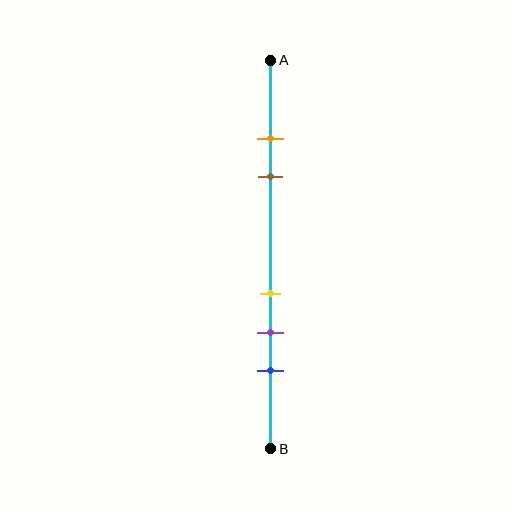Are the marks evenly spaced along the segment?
No, the marks are not evenly spaced.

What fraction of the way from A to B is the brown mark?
The brown mark is approximately 30% (0.3) of the way from A to B.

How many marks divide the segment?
There are 5 marks dividing the segment.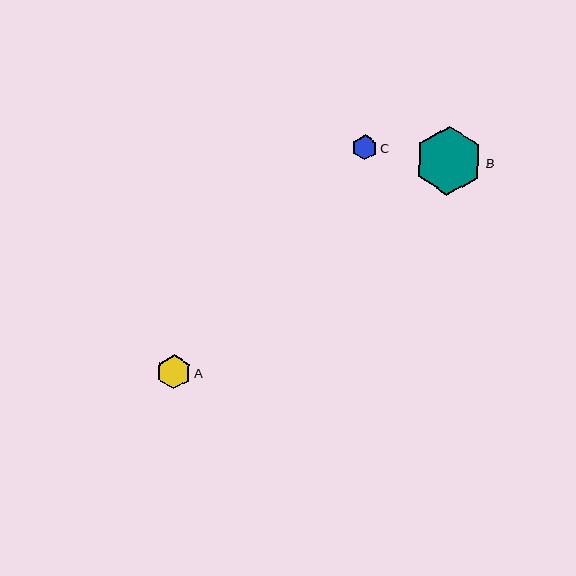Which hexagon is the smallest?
Hexagon C is the smallest with a size of approximately 25 pixels.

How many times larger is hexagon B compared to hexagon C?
Hexagon B is approximately 2.8 times the size of hexagon C.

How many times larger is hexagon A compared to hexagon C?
Hexagon A is approximately 1.4 times the size of hexagon C.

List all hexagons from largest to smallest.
From largest to smallest: B, A, C.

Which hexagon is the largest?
Hexagon B is the largest with a size of approximately 68 pixels.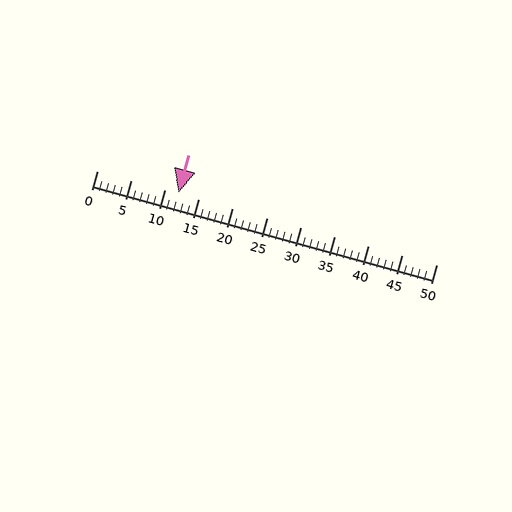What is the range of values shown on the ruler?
The ruler shows values from 0 to 50.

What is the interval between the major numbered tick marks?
The major tick marks are spaced 5 units apart.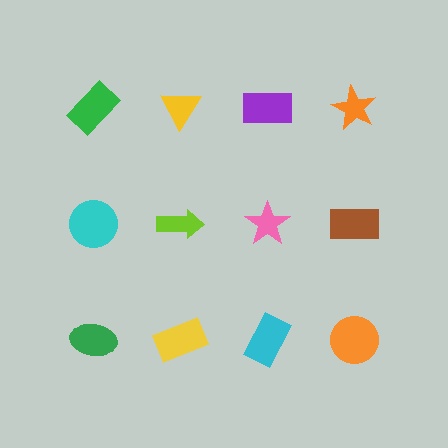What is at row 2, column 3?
A pink star.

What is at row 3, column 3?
A cyan rectangle.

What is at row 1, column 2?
A yellow triangle.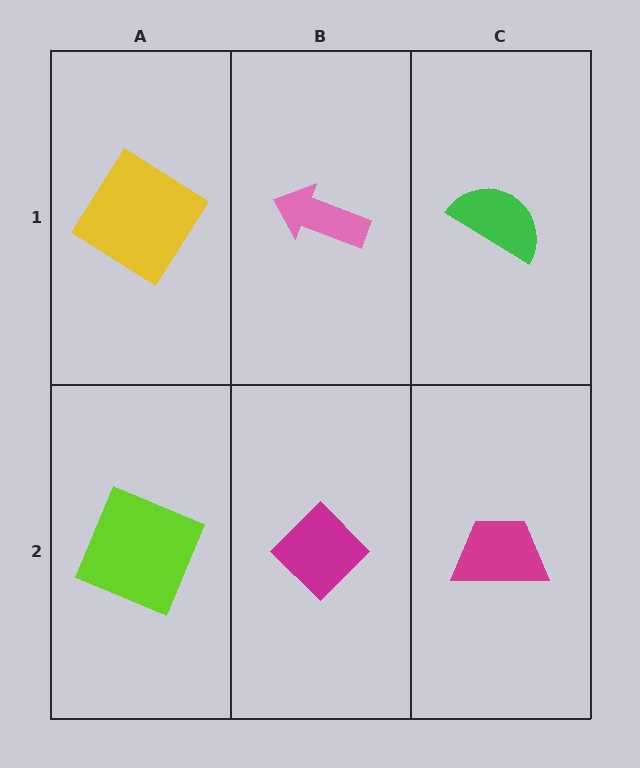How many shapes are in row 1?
3 shapes.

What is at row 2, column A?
A lime square.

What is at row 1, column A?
A yellow diamond.